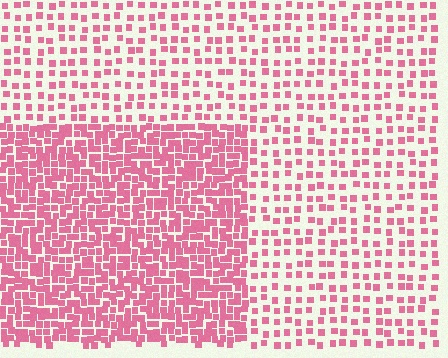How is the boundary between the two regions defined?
The boundary is defined by a change in element density (approximately 2.4x ratio). All elements are the same color, size, and shape.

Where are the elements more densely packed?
The elements are more densely packed inside the rectangle boundary.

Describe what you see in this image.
The image contains small pink elements arranged at two different densities. A rectangle-shaped region is visible where the elements are more densely packed than the surrounding area.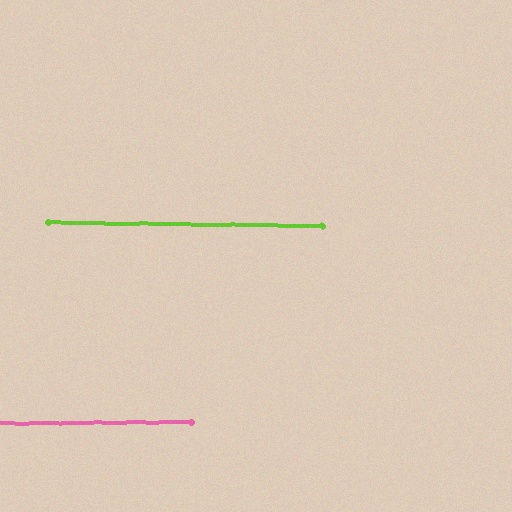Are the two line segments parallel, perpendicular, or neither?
Parallel — their directions differ by only 1.0°.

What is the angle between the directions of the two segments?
Approximately 1 degree.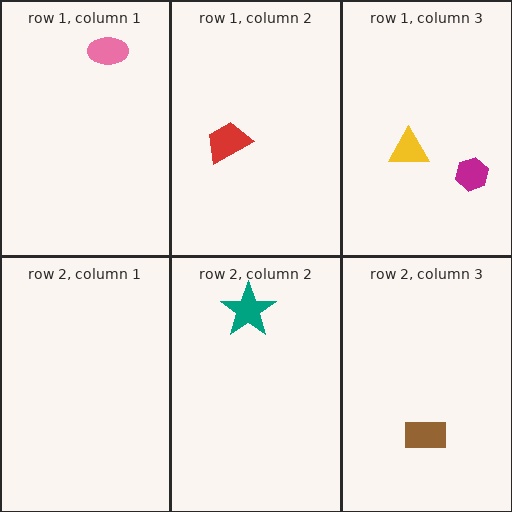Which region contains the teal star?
The row 2, column 2 region.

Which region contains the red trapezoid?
The row 1, column 2 region.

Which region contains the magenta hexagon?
The row 1, column 3 region.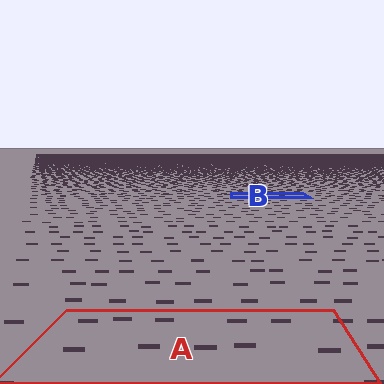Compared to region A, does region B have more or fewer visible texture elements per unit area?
Region B has more texture elements per unit area — they are packed more densely because it is farther away.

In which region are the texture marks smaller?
The texture marks are smaller in region B, because it is farther away.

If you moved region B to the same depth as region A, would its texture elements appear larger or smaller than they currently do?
They would appear larger. At a closer depth, the same texture elements are projected at a bigger on-screen size.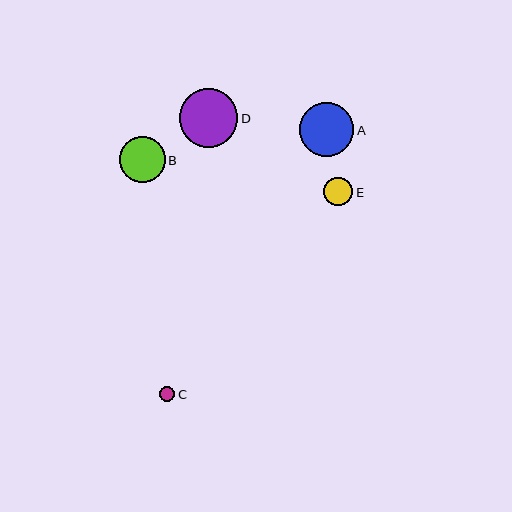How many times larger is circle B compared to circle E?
Circle B is approximately 1.6 times the size of circle E.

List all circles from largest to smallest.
From largest to smallest: D, A, B, E, C.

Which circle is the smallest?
Circle C is the smallest with a size of approximately 15 pixels.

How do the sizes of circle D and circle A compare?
Circle D and circle A are approximately the same size.